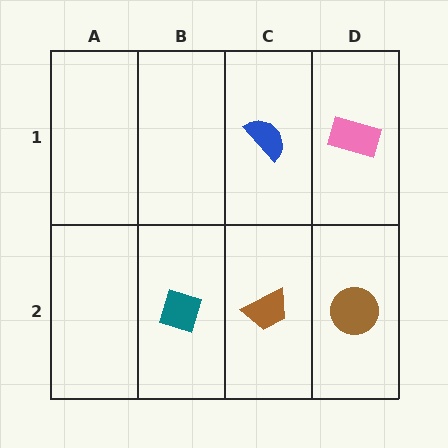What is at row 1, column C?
A blue semicircle.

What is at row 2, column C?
A brown trapezoid.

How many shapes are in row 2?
3 shapes.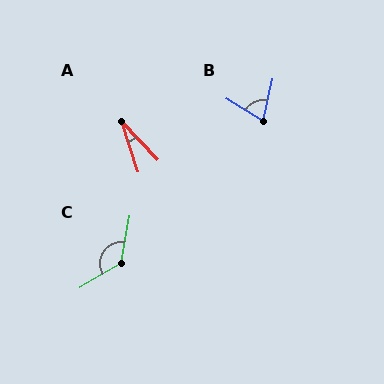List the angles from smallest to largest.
A (25°), B (70°), C (130°).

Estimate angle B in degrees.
Approximately 70 degrees.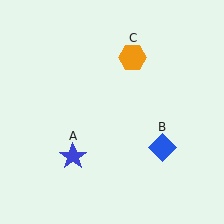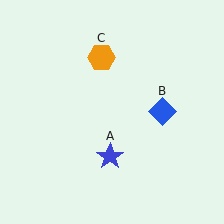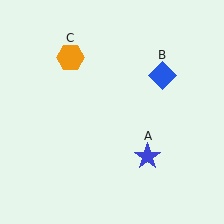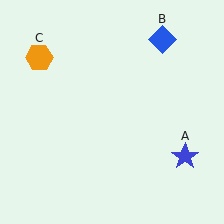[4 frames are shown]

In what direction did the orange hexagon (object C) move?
The orange hexagon (object C) moved left.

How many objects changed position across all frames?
3 objects changed position: blue star (object A), blue diamond (object B), orange hexagon (object C).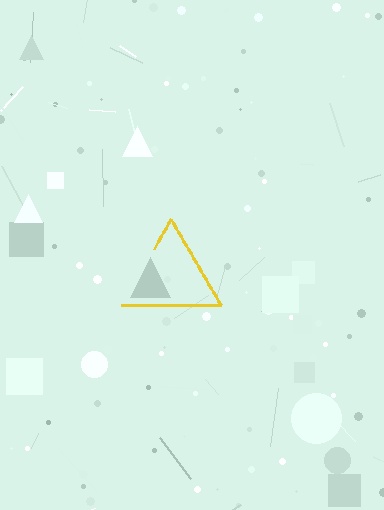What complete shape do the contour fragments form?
The contour fragments form a triangle.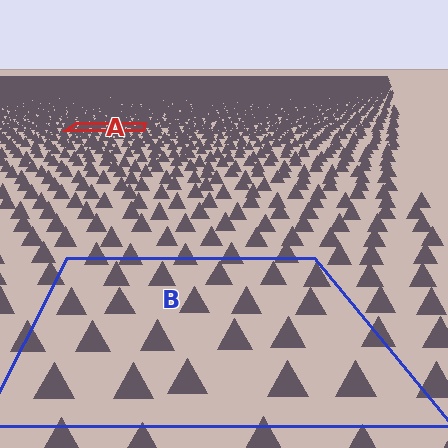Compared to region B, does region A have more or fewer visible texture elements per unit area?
Region A has more texture elements per unit area — they are packed more densely because it is farther away.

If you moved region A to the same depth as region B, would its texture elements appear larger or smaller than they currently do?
They would appear larger. At a closer depth, the same texture elements are projected at a bigger on-screen size.